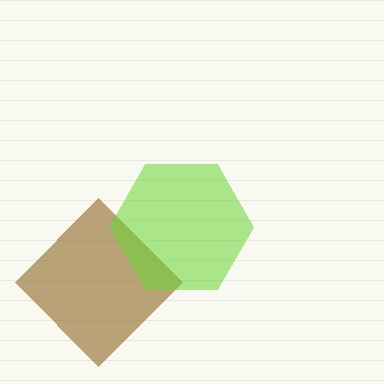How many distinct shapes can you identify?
There are 2 distinct shapes: a brown diamond, a lime hexagon.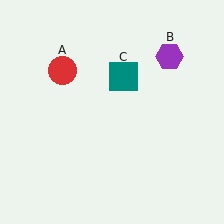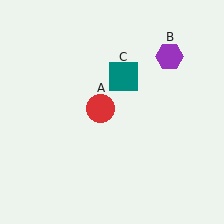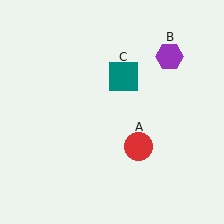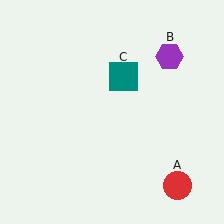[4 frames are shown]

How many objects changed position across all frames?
1 object changed position: red circle (object A).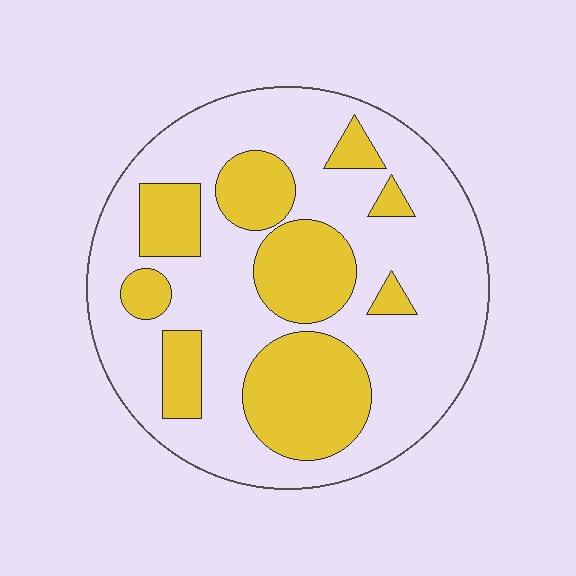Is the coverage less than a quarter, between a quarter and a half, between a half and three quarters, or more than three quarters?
Between a quarter and a half.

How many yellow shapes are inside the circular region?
9.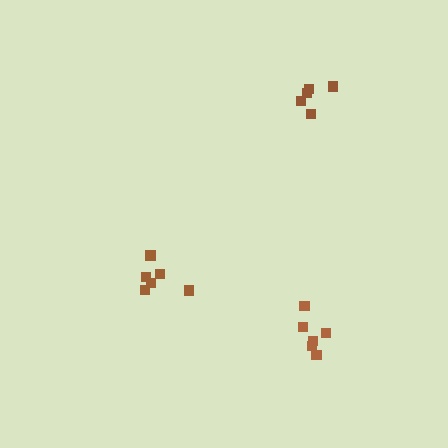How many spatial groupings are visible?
There are 3 spatial groupings.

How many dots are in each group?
Group 1: 5 dots, Group 2: 6 dots, Group 3: 6 dots (17 total).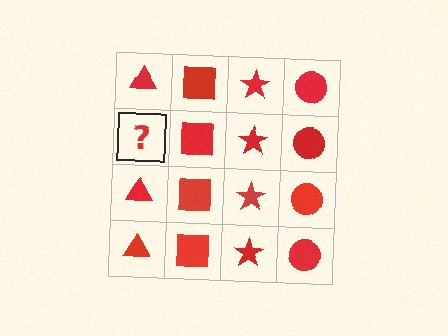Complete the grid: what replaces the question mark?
The question mark should be replaced with a red triangle.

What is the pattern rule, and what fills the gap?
The rule is that each column has a consistent shape. The gap should be filled with a red triangle.